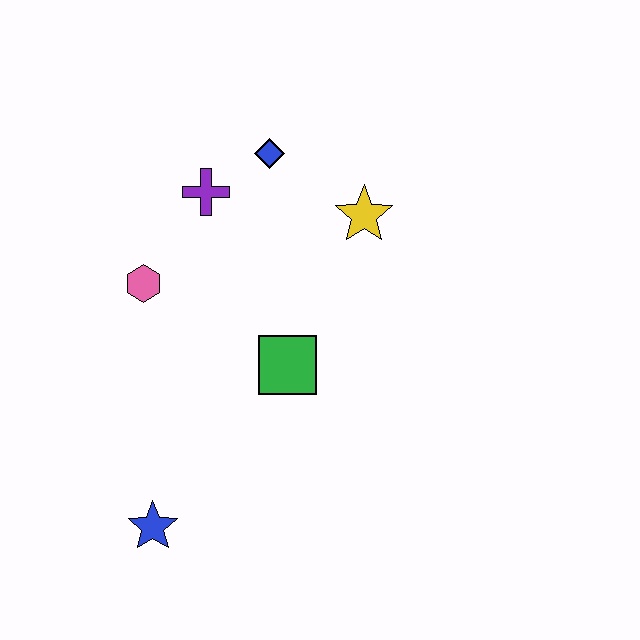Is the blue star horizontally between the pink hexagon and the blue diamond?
Yes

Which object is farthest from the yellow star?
The blue star is farthest from the yellow star.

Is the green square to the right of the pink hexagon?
Yes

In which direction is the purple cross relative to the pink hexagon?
The purple cross is above the pink hexagon.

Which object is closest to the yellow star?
The blue diamond is closest to the yellow star.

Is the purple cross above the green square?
Yes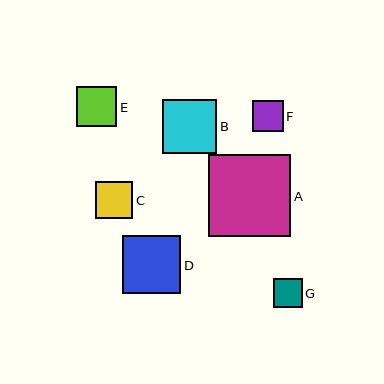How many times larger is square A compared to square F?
Square A is approximately 2.6 times the size of square F.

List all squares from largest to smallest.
From largest to smallest: A, D, B, E, C, F, G.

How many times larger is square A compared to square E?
Square A is approximately 2.0 times the size of square E.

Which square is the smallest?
Square G is the smallest with a size of approximately 29 pixels.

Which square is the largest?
Square A is the largest with a size of approximately 82 pixels.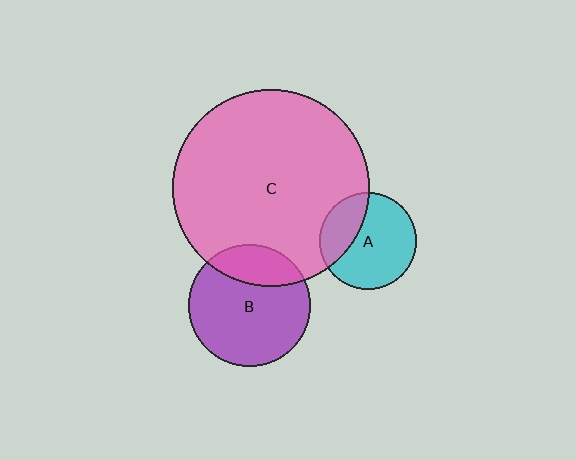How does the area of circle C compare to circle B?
Approximately 2.6 times.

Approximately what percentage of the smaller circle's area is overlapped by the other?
Approximately 30%.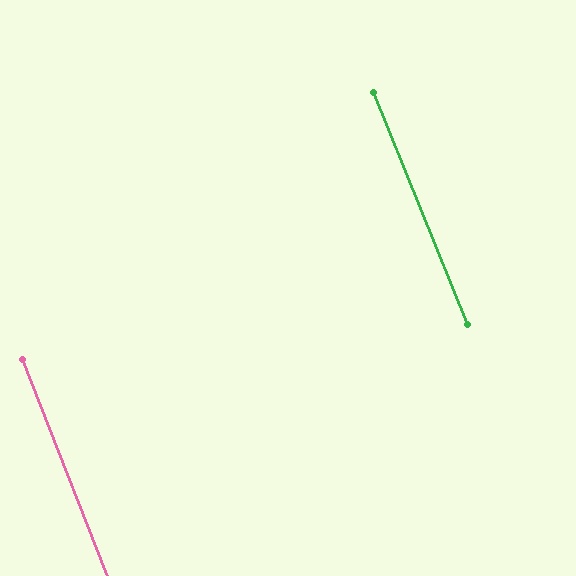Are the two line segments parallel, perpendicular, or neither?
Parallel — their directions differ by only 0.6°.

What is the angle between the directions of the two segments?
Approximately 1 degree.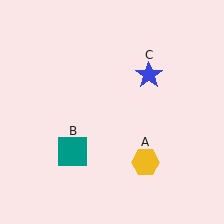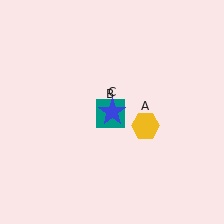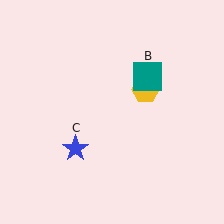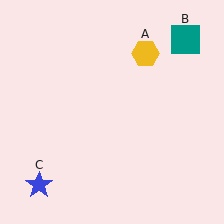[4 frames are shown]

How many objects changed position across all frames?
3 objects changed position: yellow hexagon (object A), teal square (object B), blue star (object C).